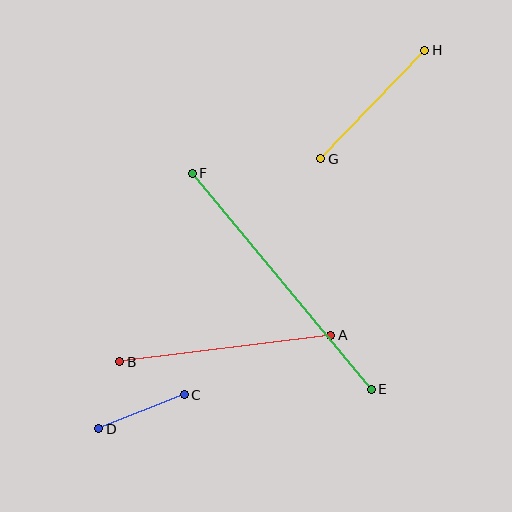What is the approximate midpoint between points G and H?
The midpoint is at approximately (373, 105) pixels.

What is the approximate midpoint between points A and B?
The midpoint is at approximately (225, 349) pixels.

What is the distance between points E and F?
The distance is approximately 281 pixels.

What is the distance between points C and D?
The distance is approximately 92 pixels.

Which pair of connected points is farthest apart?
Points E and F are farthest apart.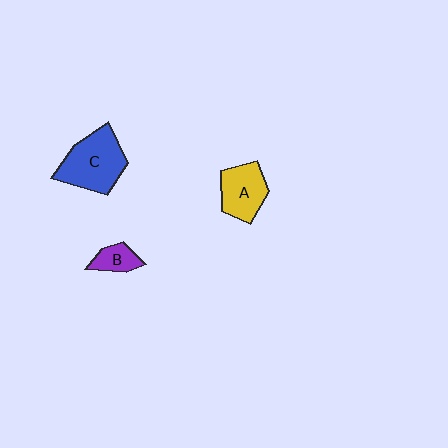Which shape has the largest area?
Shape C (blue).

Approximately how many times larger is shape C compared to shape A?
Approximately 1.4 times.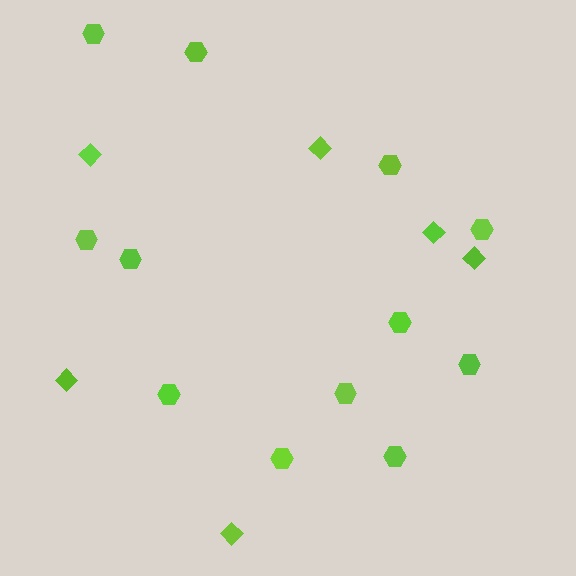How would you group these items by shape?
There are 2 groups: one group of hexagons (12) and one group of diamonds (6).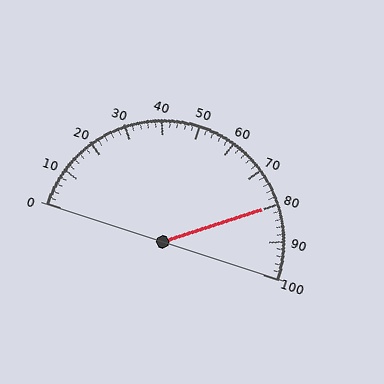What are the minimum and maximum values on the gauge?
The gauge ranges from 0 to 100.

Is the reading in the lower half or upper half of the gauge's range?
The reading is in the upper half of the range (0 to 100).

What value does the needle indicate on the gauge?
The needle indicates approximately 80.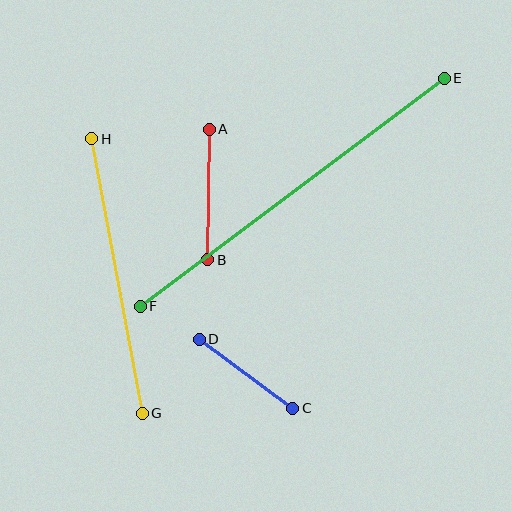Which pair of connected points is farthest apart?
Points E and F are farthest apart.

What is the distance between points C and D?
The distance is approximately 116 pixels.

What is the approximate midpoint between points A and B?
The midpoint is at approximately (209, 194) pixels.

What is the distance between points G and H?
The distance is approximately 279 pixels.